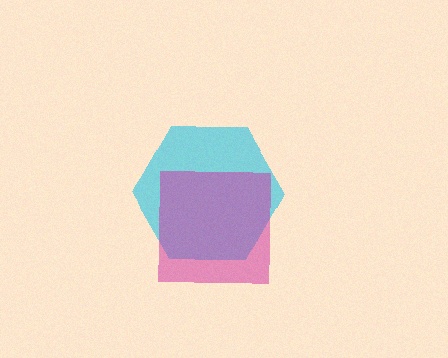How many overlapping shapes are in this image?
There are 2 overlapping shapes in the image.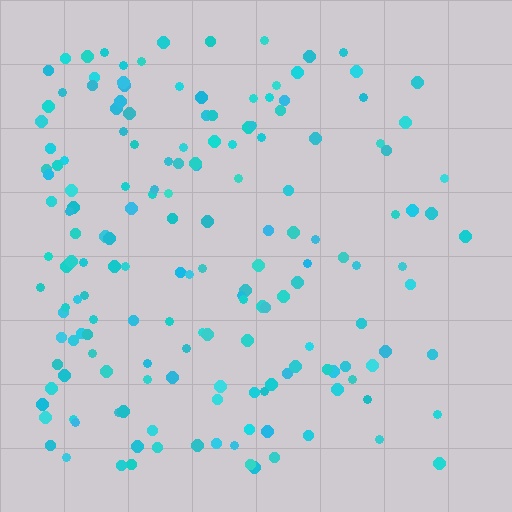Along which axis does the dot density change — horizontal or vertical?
Horizontal.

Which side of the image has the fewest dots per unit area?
The right.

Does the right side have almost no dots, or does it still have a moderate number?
Still a moderate number, just noticeably fewer than the left.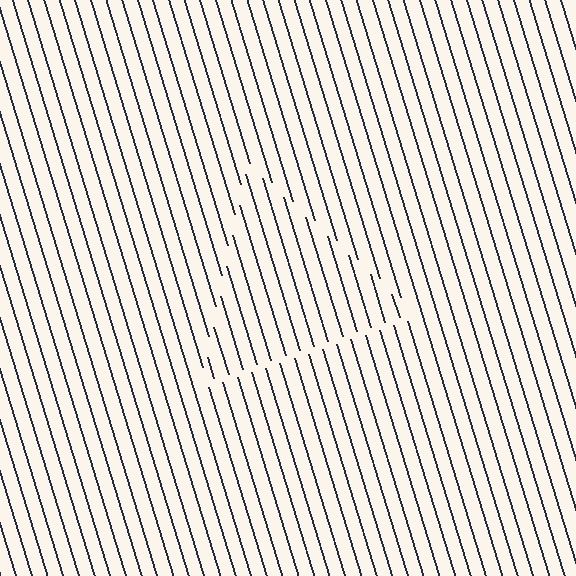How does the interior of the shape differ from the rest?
The interior of the shape contains the same grating, shifted by half a period — the contour is defined by the phase discontinuity where line-ends from the inner and outer gratings abut.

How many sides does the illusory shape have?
3 sides — the line-ends trace a triangle.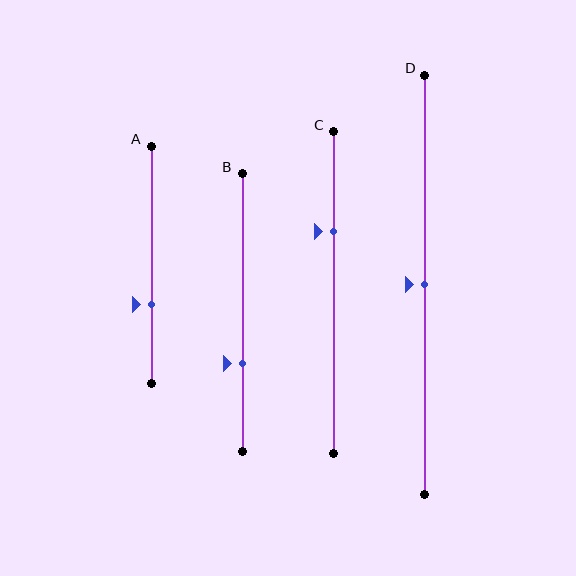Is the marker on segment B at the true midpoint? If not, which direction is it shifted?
No, the marker on segment B is shifted downward by about 18% of the segment length.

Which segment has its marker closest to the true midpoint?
Segment D has its marker closest to the true midpoint.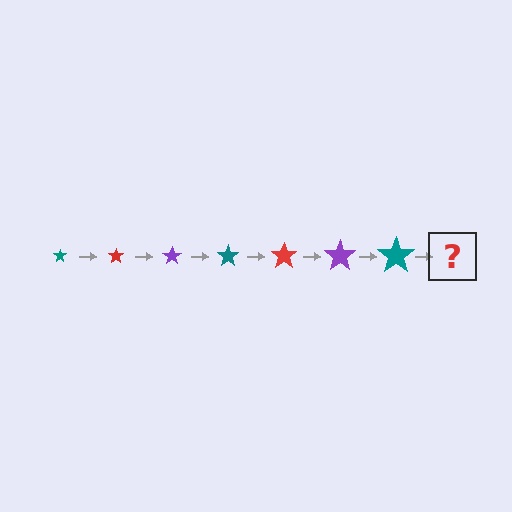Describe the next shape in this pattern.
It should be a red star, larger than the previous one.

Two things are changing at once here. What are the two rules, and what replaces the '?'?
The two rules are that the star grows larger each step and the color cycles through teal, red, and purple. The '?' should be a red star, larger than the previous one.